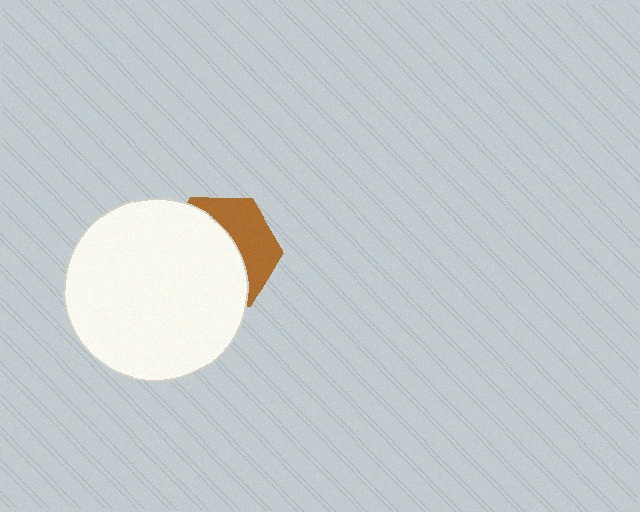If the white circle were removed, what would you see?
You would see the complete brown hexagon.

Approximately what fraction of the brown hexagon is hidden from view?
Roughly 62% of the brown hexagon is hidden behind the white circle.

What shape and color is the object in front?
The object in front is a white circle.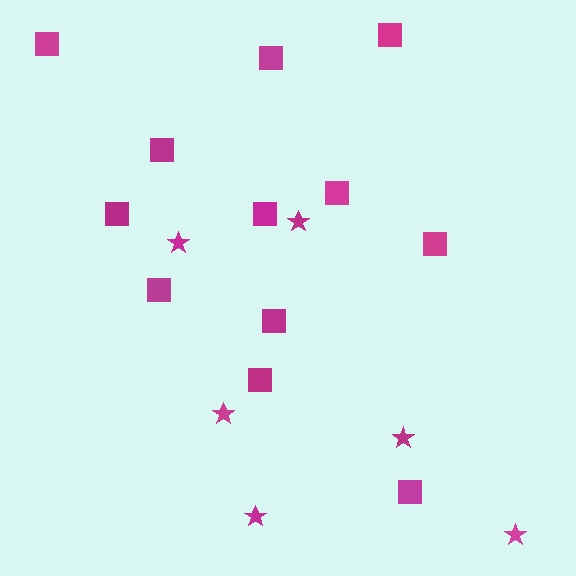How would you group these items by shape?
There are 2 groups: one group of squares (12) and one group of stars (6).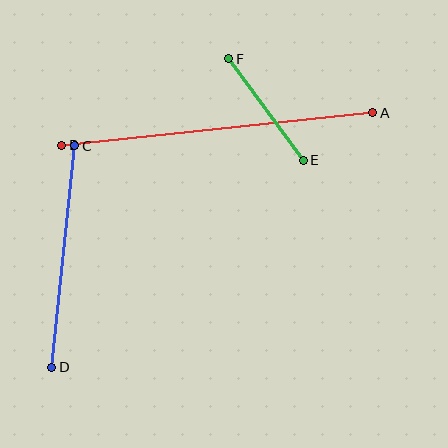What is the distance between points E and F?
The distance is approximately 126 pixels.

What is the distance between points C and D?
The distance is approximately 222 pixels.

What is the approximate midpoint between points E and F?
The midpoint is at approximately (266, 110) pixels.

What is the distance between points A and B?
The distance is approximately 313 pixels.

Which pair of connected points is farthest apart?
Points A and B are farthest apart.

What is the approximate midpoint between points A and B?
The midpoint is at approximately (217, 129) pixels.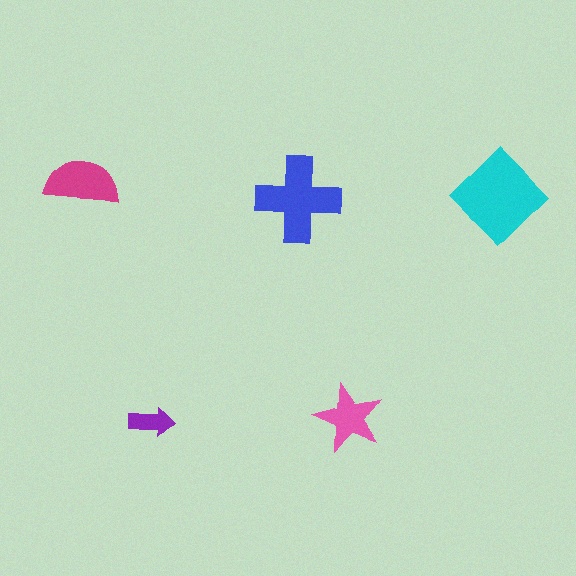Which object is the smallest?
The purple arrow.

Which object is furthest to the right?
The cyan diamond is rightmost.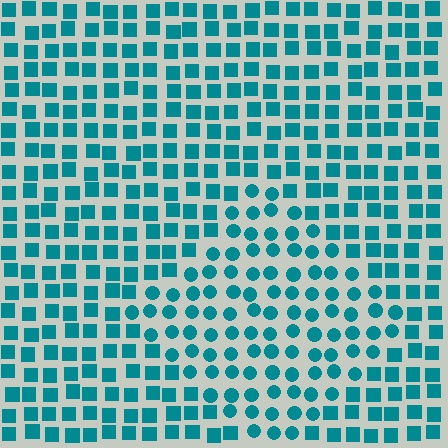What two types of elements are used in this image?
The image uses circles inside the diamond region and squares outside it.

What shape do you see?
I see a diamond.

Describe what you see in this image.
The image is filled with small teal elements arranged in a uniform grid. A diamond-shaped region contains circles, while the surrounding area contains squares. The boundary is defined purely by the change in element shape.